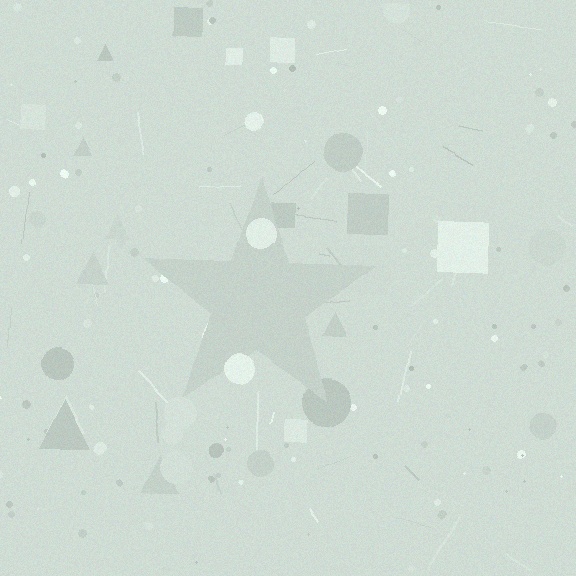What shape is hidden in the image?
A star is hidden in the image.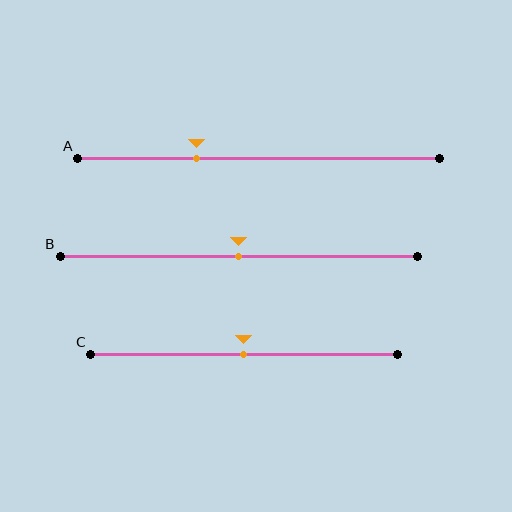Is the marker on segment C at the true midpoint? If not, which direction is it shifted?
Yes, the marker on segment C is at the true midpoint.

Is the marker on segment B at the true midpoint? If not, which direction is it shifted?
Yes, the marker on segment B is at the true midpoint.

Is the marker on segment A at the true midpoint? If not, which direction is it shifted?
No, the marker on segment A is shifted to the left by about 17% of the segment length.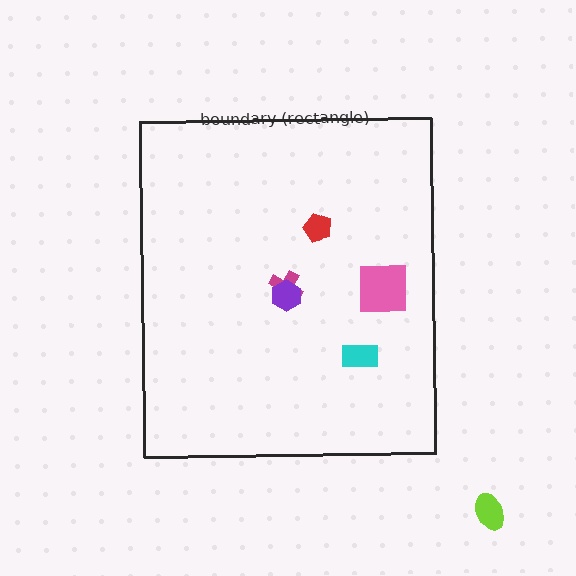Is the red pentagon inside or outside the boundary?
Inside.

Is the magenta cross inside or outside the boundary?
Inside.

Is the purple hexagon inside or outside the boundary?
Inside.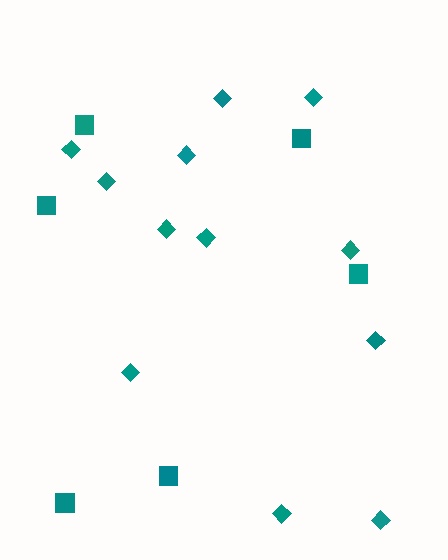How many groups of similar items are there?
There are 2 groups: one group of squares (6) and one group of diamonds (12).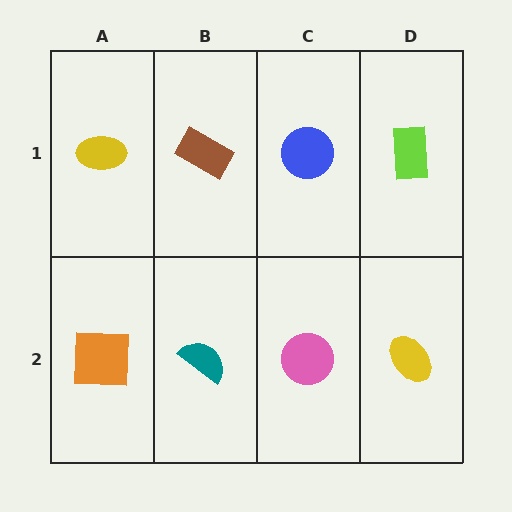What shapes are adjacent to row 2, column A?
A yellow ellipse (row 1, column A), a teal semicircle (row 2, column B).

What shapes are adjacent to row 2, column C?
A blue circle (row 1, column C), a teal semicircle (row 2, column B), a yellow ellipse (row 2, column D).